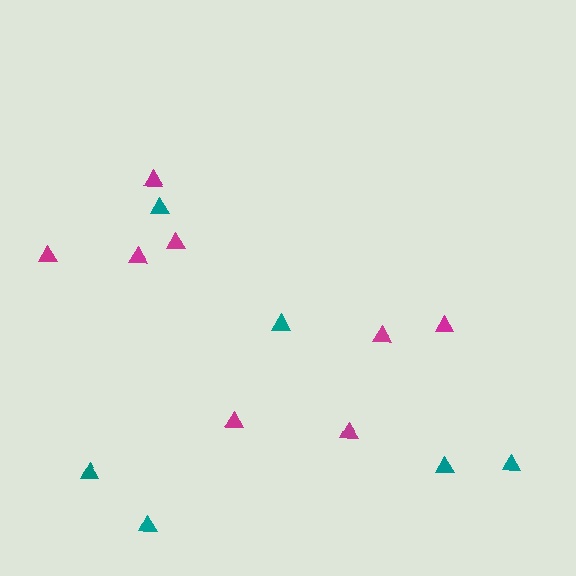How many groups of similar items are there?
There are 2 groups: one group of teal triangles (6) and one group of magenta triangles (8).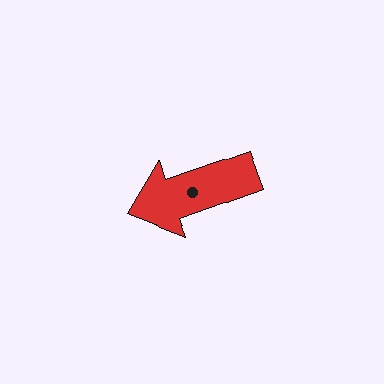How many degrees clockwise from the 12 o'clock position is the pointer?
Approximately 251 degrees.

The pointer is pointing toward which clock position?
Roughly 8 o'clock.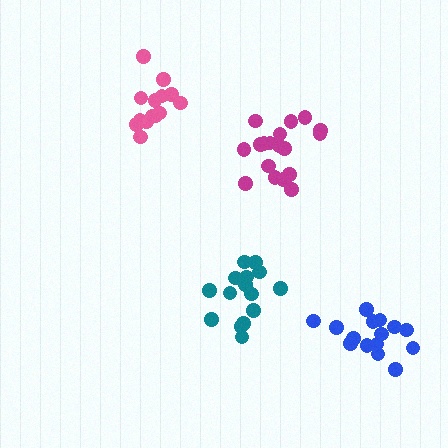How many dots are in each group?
Group 1: 15 dots, Group 2: 14 dots, Group 3: 16 dots, Group 4: 18 dots (63 total).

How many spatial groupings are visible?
There are 4 spatial groupings.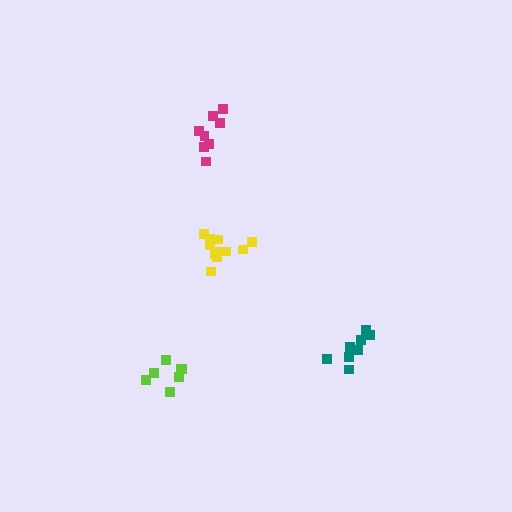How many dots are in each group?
Group 1: 11 dots, Group 2: 7 dots, Group 3: 8 dots, Group 4: 8 dots (34 total).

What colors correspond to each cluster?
The clusters are colored: yellow, lime, teal, magenta.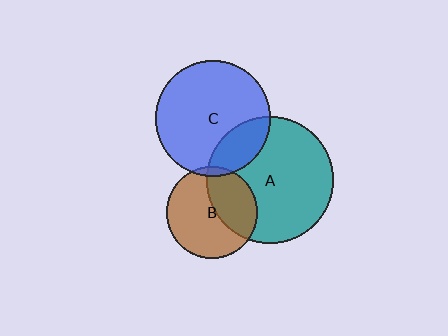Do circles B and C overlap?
Yes.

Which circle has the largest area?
Circle A (teal).